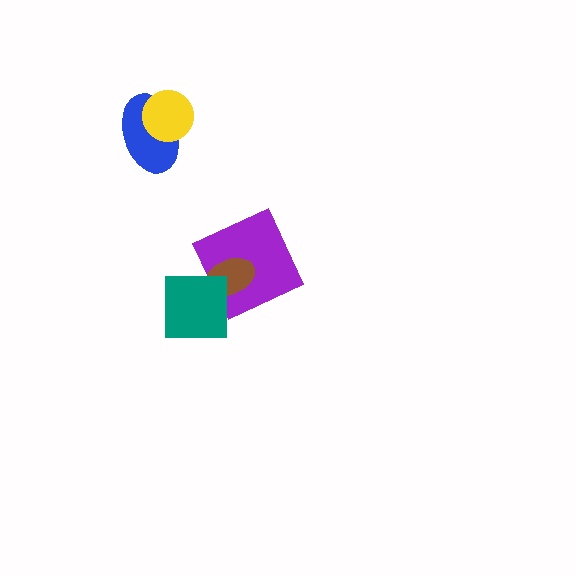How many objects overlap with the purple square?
1 object overlaps with the purple square.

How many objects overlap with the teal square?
1 object overlaps with the teal square.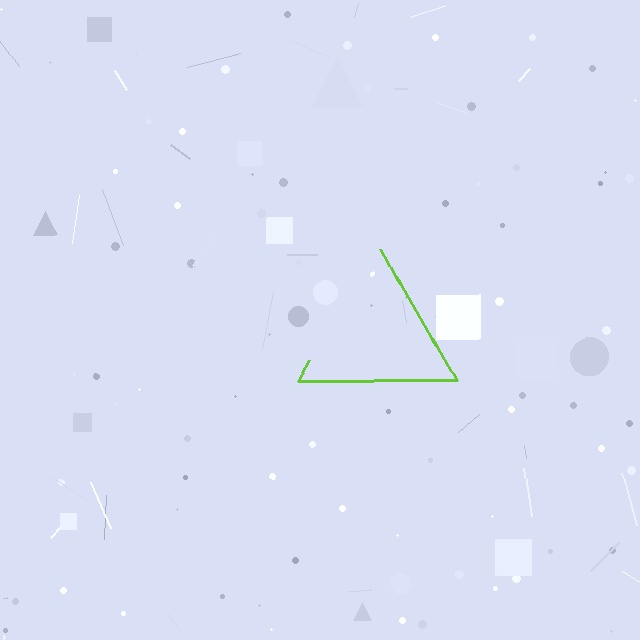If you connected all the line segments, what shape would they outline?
They would outline a triangle.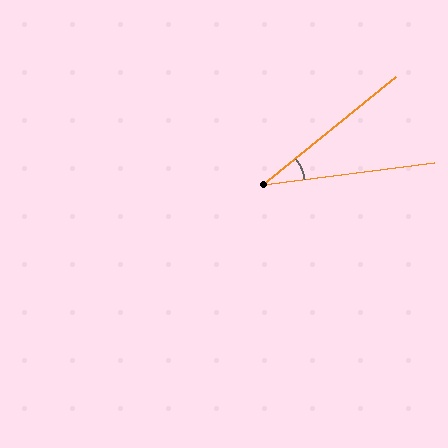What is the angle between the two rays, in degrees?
Approximately 32 degrees.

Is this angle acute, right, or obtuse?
It is acute.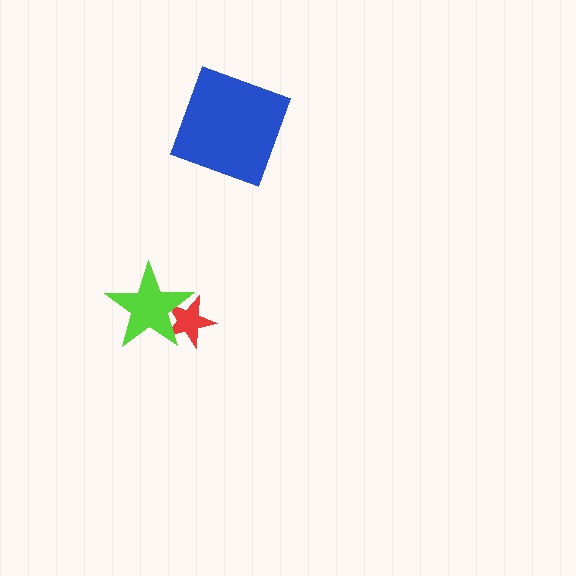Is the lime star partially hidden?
No, no other shape covers it.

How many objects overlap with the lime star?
1 object overlaps with the lime star.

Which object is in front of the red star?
The lime star is in front of the red star.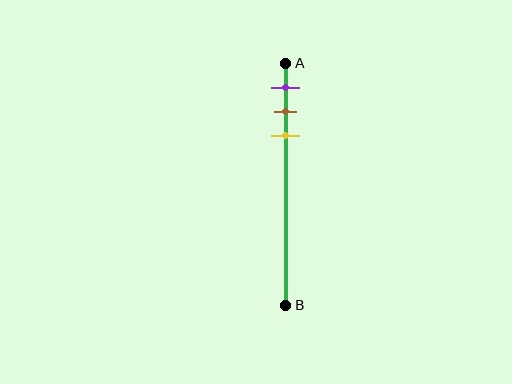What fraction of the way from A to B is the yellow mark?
The yellow mark is approximately 30% (0.3) of the way from A to B.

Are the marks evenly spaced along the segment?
Yes, the marks are approximately evenly spaced.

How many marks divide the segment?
There are 3 marks dividing the segment.